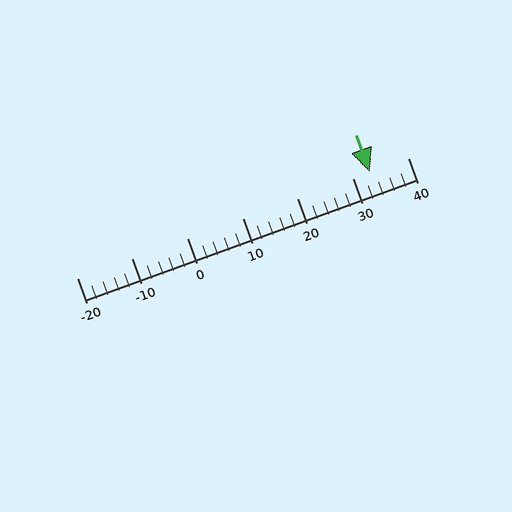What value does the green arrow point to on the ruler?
The green arrow points to approximately 33.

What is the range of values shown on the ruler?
The ruler shows values from -20 to 40.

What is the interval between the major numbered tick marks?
The major tick marks are spaced 10 units apart.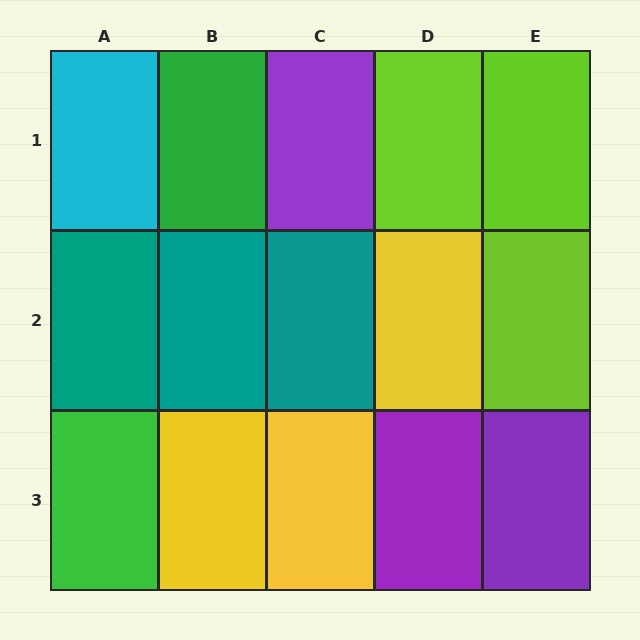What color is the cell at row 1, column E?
Lime.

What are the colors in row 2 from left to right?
Teal, teal, teal, yellow, lime.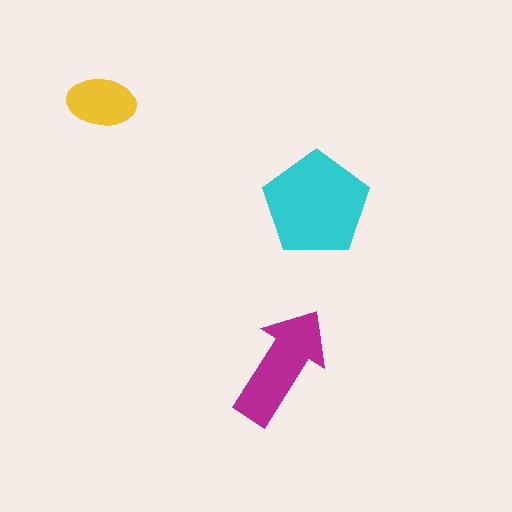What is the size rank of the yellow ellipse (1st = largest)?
3rd.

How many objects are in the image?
There are 3 objects in the image.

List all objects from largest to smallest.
The cyan pentagon, the magenta arrow, the yellow ellipse.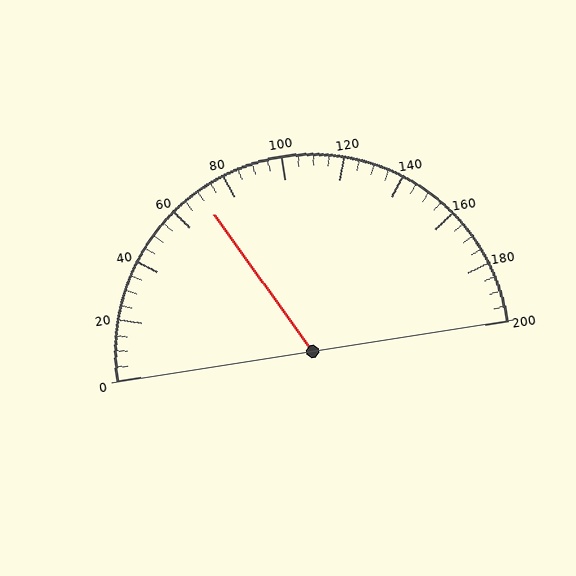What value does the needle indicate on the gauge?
The needle indicates approximately 70.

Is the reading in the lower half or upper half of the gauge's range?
The reading is in the lower half of the range (0 to 200).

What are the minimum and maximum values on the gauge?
The gauge ranges from 0 to 200.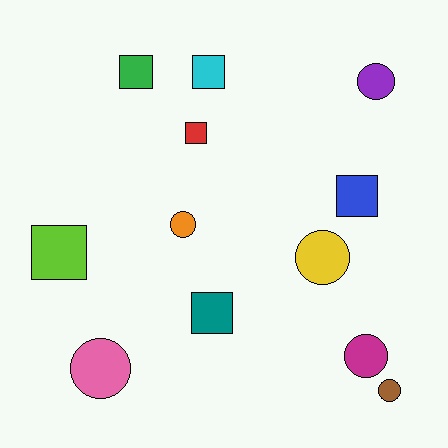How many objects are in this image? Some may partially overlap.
There are 12 objects.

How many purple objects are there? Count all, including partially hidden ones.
There is 1 purple object.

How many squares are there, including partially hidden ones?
There are 6 squares.